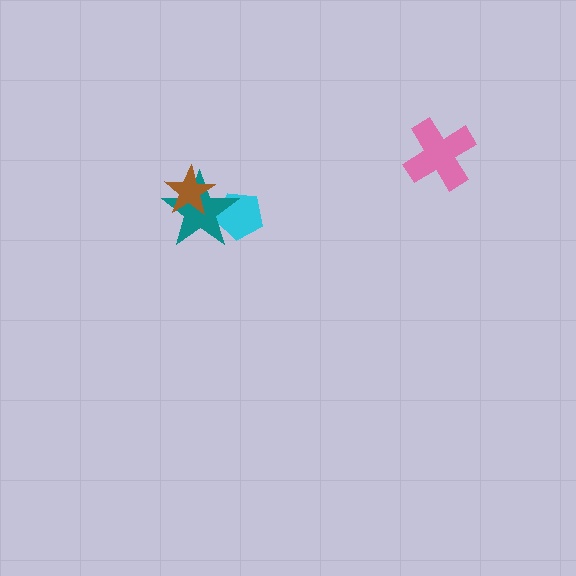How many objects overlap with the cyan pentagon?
1 object overlaps with the cyan pentagon.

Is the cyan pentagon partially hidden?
Yes, it is partially covered by another shape.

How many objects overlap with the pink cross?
0 objects overlap with the pink cross.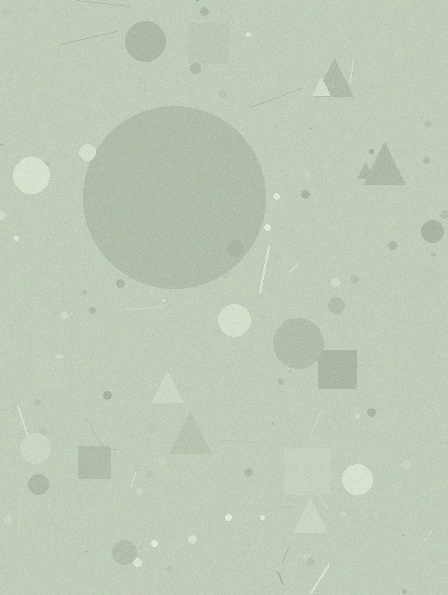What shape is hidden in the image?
A circle is hidden in the image.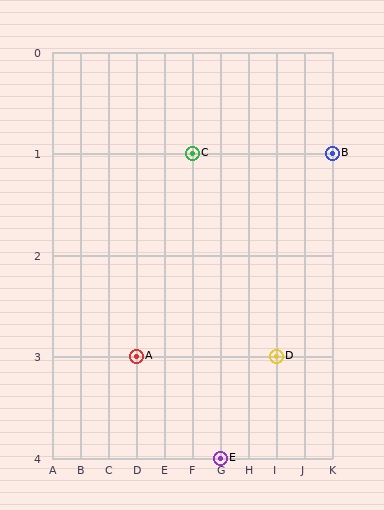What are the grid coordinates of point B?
Point B is at grid coordinates (K, 1).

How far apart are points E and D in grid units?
Points E and D are 2 columns and 1 row apart (about 2.2 grid units diagonally).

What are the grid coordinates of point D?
Point D is at grid coordinates (I, 3).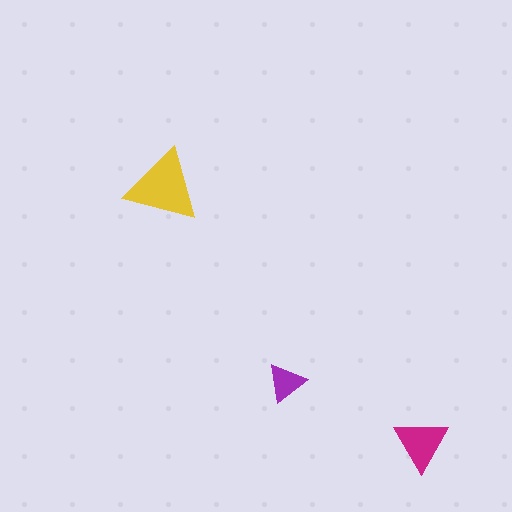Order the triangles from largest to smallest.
the yellow one, the magenta one, the purple one.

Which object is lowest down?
The magenta triangle is bottommost.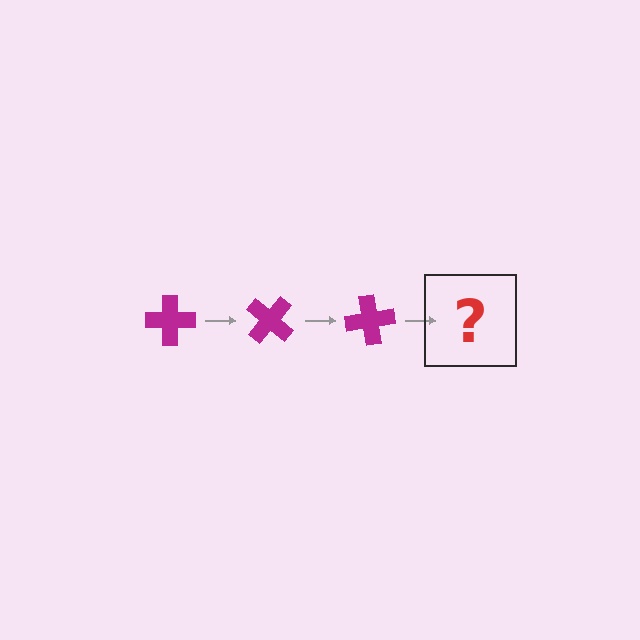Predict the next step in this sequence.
The next step is a magenta cross rotated 120 degrees.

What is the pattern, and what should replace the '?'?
The pattern is that the cross rotates 40 degrees each step. The '?' should be a magenta cross rotated 120 degrees.